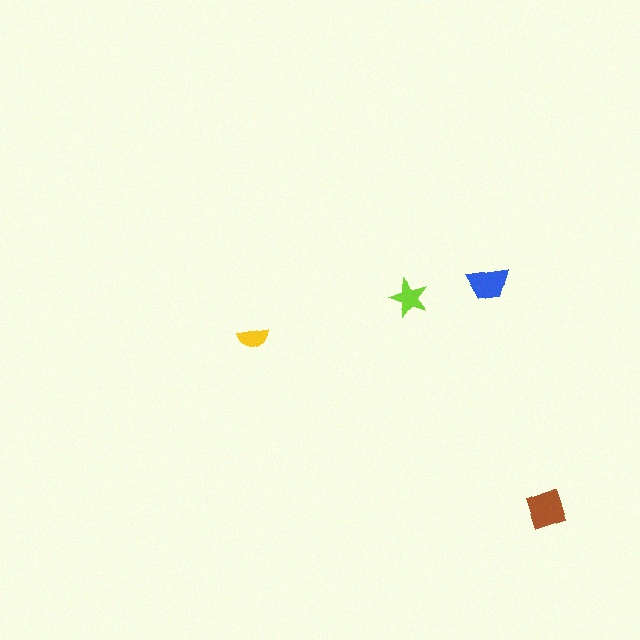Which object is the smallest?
The yellow semicircle.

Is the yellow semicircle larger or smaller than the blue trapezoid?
Smaller.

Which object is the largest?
The brown diamond.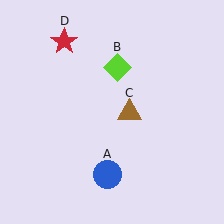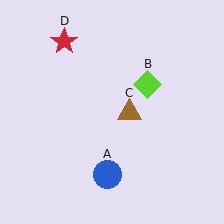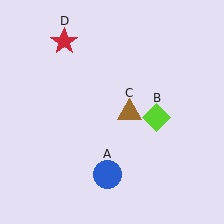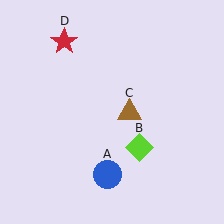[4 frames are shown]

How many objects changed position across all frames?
1 object changed position: lime diamond (object B).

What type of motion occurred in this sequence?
The lime diamond (object B) rotated clockwise around the center of the scene.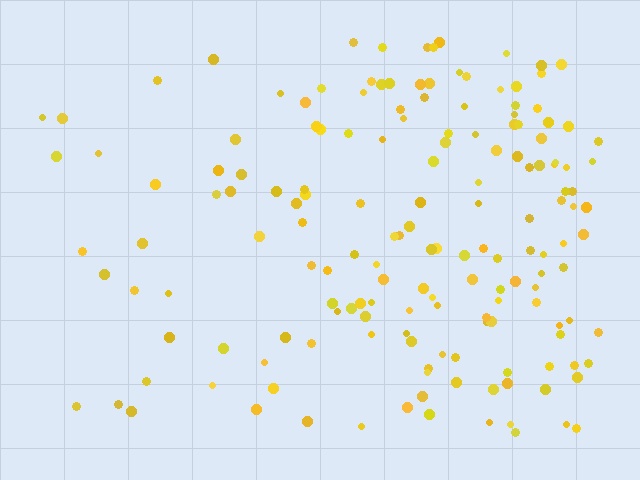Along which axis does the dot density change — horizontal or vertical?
Horizontal.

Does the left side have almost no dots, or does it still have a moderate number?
Still a moderate number, just noticeably fewer than the right.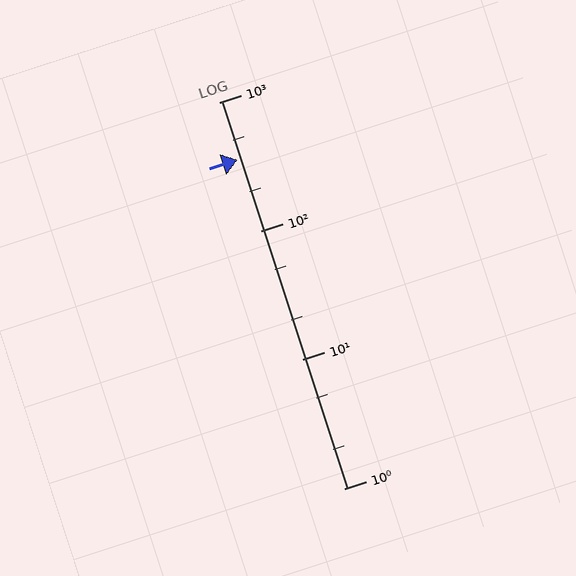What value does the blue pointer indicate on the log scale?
The pointer indicates approximately 360.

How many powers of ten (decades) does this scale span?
The scale spans 3 decades, from 1 to 1000.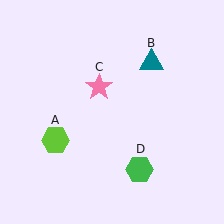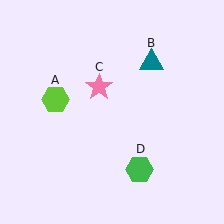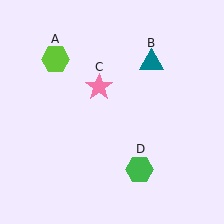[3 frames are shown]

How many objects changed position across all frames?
1 object changed position: lime hexagon (object A).